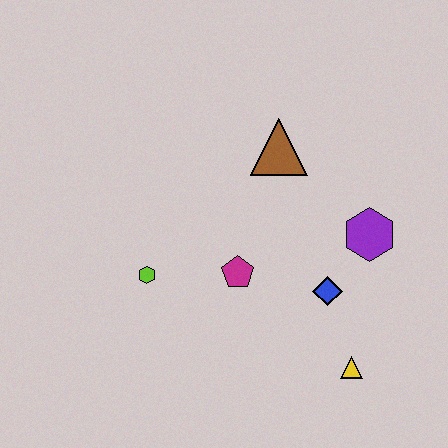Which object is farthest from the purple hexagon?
The lime hexagon is farthest from the purple hexagon.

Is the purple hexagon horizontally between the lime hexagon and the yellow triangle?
No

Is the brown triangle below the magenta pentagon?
No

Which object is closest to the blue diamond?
The purple hexagon is closest to the blue diamond.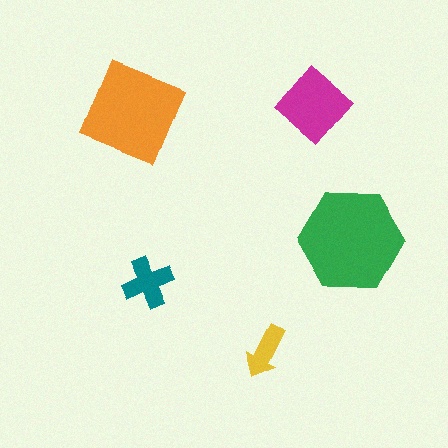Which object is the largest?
The green hexagon.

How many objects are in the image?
There are 5 objects in the image.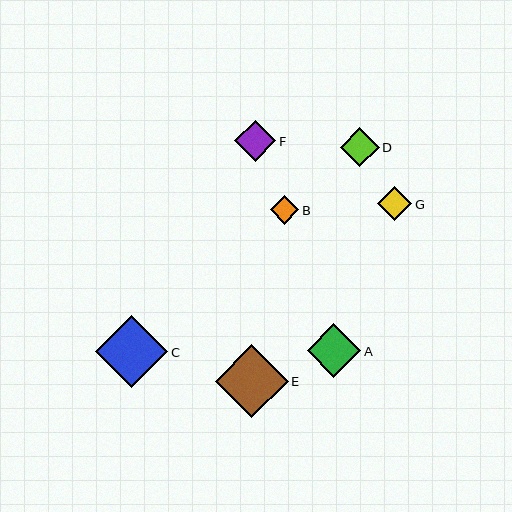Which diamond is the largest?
Diamond E is the largest with a size of approximately 73 pixels.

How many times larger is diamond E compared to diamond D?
Diamond E is approximately 1.9 times the size of diamond D.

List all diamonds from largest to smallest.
From largest to smallest: E, C, A, F, D, G, B.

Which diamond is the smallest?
Diamond B is the smallest with a size of approximately 29 pixels.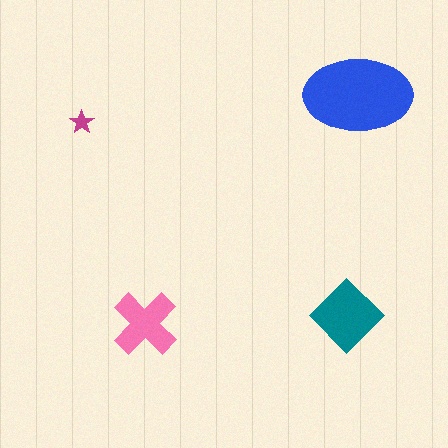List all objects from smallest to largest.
The magenta star, the pink cross, the teal diamond, the blue ellipse.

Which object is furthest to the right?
The blue ellipse is rightmost.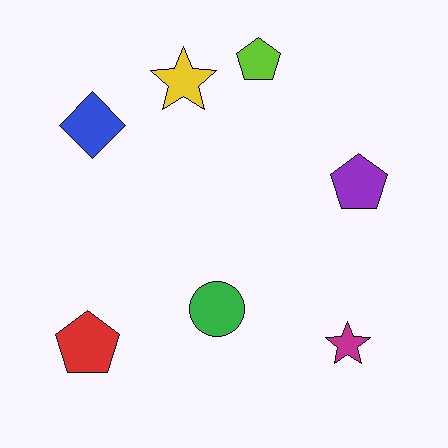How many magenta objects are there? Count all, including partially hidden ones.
There is 1 magenta object.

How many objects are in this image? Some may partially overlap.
There are 7 objects.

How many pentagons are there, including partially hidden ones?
There are 3 pentagons.